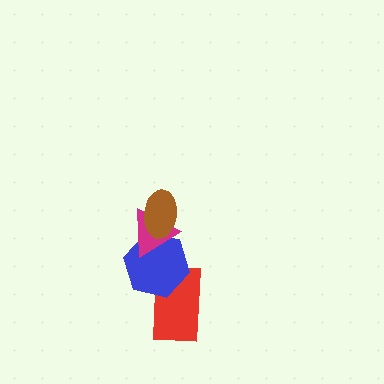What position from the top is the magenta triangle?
The magenta triangle is 2nd from the top.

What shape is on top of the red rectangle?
The blue hexagon is on top of the red rectangle.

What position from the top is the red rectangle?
The red rectangle is 4th from the top.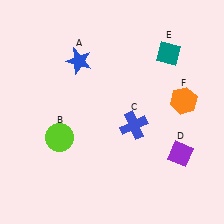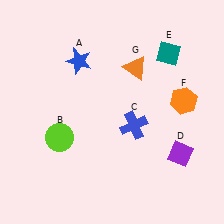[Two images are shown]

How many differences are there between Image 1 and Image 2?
There is 1 difference between the two images.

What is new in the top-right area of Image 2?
An orange triangle (G) was added in the top-right area of Image 2.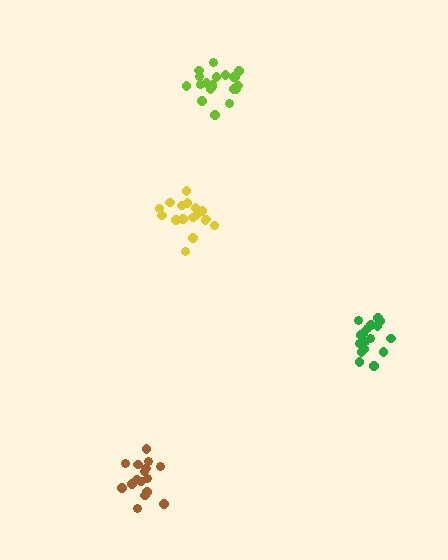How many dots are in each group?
Group 1: 18 dots, Group 2: 17 dots, Group 3: 20 dots, Group 4: 16 dots (71 total).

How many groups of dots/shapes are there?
There are 4 groups.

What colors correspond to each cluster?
The clusters are colored: green, yellow, lime, brown.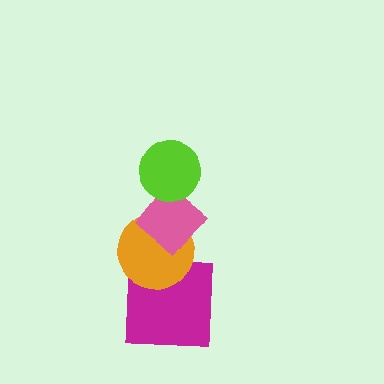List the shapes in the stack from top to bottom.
From top to bottom: the lime circle, the pink diamond, the orange circle, the magenta square.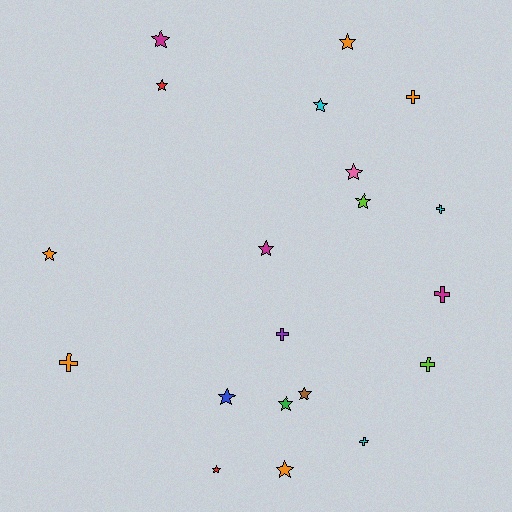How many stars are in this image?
There are 13 stars.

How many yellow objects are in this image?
There are no yellow objects.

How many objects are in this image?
There are 20 objects.